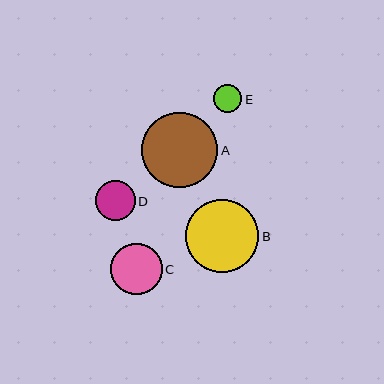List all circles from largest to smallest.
From largest to smallest: A, B, C, D, E.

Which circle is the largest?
Circle A is the largest with a size of approximately 76 pixels.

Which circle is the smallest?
Circle E is the smallest with a size of approximately 28 pixels.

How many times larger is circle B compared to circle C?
Circle B is approximately 1.4 times the size of circle C.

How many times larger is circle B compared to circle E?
Circle B is approximately 2.6 times the size of circle E.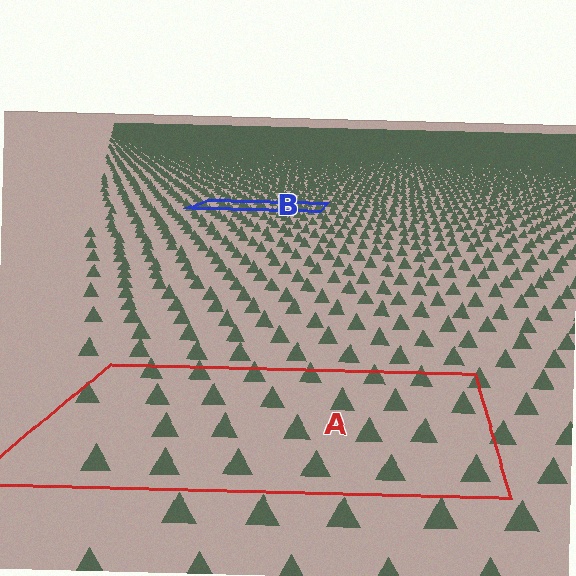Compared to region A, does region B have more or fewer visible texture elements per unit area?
Region B has more texture elements per unit area — they are packed more densely because it is farther away.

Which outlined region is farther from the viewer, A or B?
Region B is farther from the viewer — the texture elements inside it appear smaller and more densely packed.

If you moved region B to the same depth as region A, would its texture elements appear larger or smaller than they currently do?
They would appear larger. At a closer depth, the same texture elements are projected at a bigger on-screen size.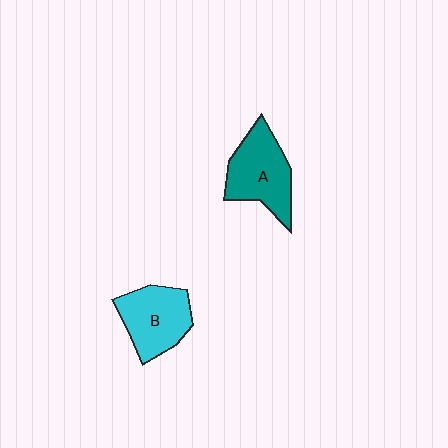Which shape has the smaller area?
Shape B (cyan).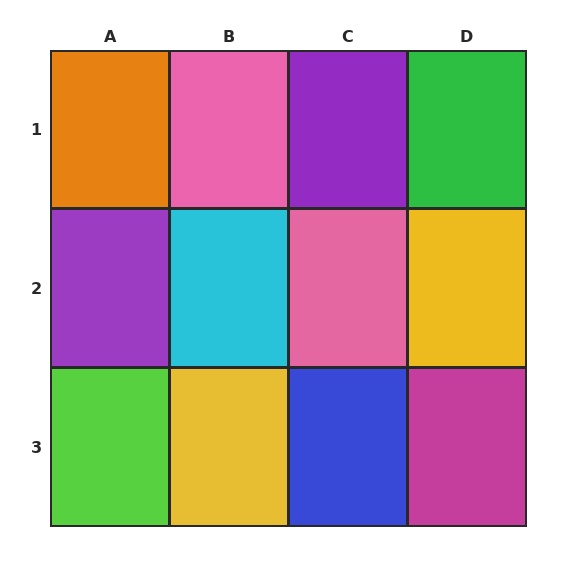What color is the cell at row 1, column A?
Orange.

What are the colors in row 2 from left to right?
Purple, cyan, pink, yellow.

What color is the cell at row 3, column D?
Magenta.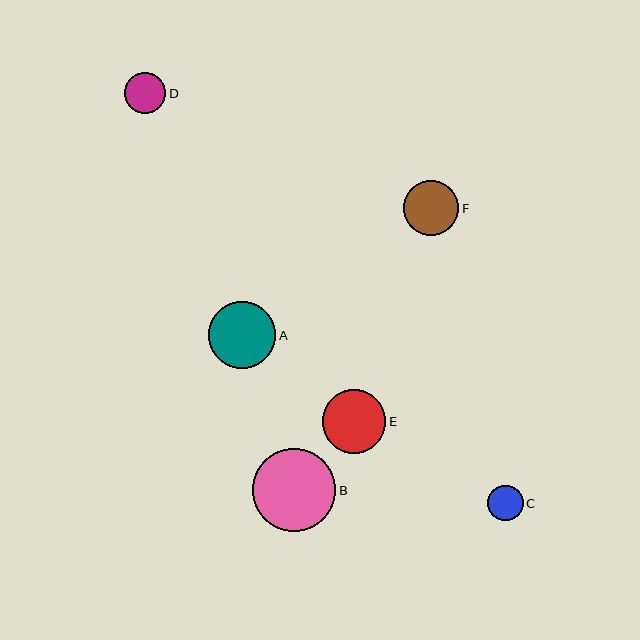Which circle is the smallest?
Circle C is the smallest with a size of approximately 36 pixels.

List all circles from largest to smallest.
From largest to smallest: B, A, E, F, D, C.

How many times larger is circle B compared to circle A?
Circle B is approximately 1.2 times the size of circle A.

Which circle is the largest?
Circle B is the largest with a size of approximately 83 pixels.